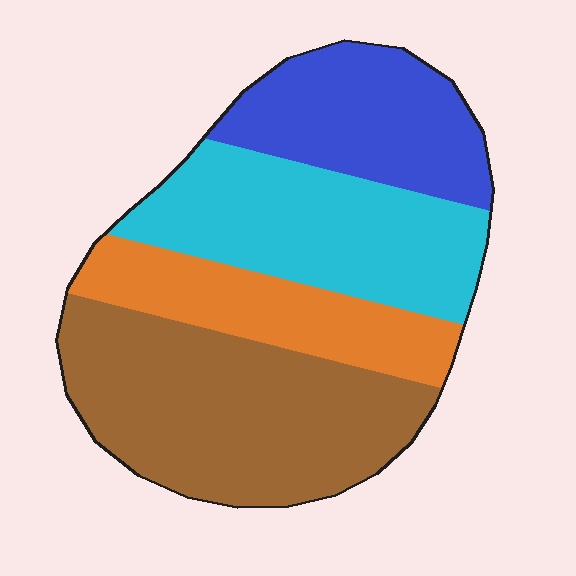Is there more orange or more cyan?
Cyan.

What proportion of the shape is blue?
Blue covers roughly 20% of the shape.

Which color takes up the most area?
Brown, at roughly 35%.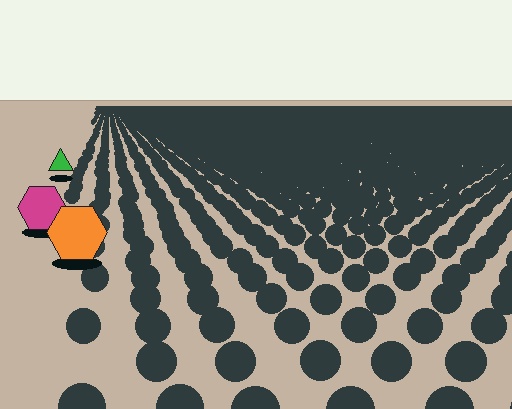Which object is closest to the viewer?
The orange hexagon is closest. The texture marks near it are larger and more spread out.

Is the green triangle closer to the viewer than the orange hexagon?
No. The orange hexagon is closer — you can tell from the texture gradient: the ground texture is coarser near it.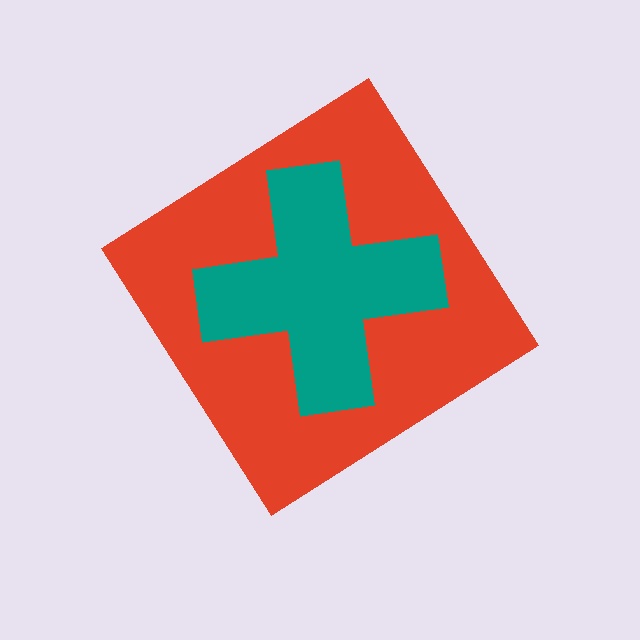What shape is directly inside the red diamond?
The teal cross.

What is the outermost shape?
The red diamond.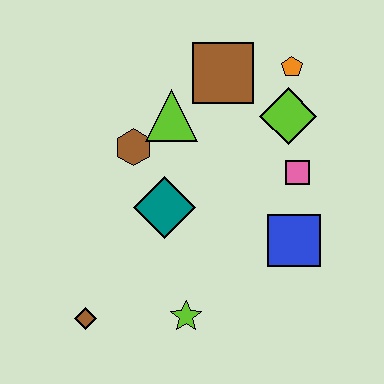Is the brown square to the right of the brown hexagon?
Yes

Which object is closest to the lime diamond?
The orange pentagon is closest to the lime diamond.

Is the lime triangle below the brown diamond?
No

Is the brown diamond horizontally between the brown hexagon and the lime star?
No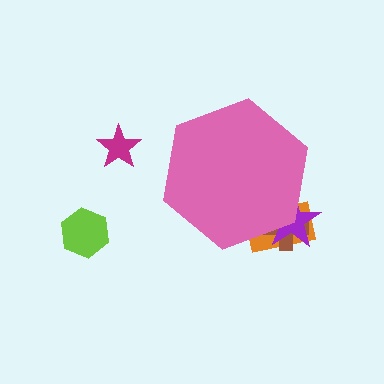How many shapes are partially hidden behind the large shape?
3 shapes are partially hidden.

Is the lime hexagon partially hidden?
No, the lime hexagon is fully visible.